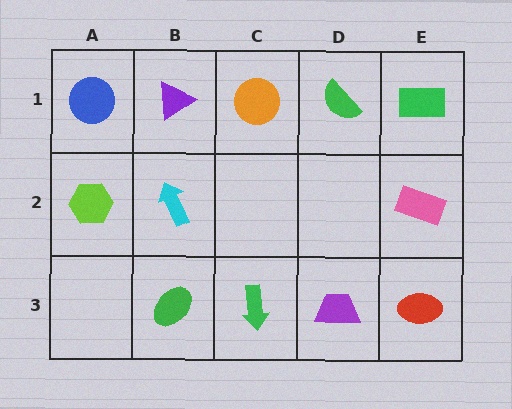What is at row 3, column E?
A red ellipse.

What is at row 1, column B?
A purple triangle.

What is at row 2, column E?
A pink rectangle.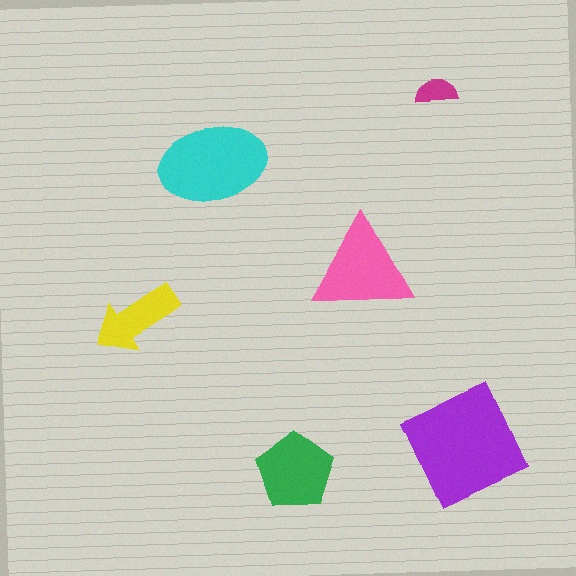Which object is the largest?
The purple square.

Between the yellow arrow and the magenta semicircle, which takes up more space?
The yellow arrow.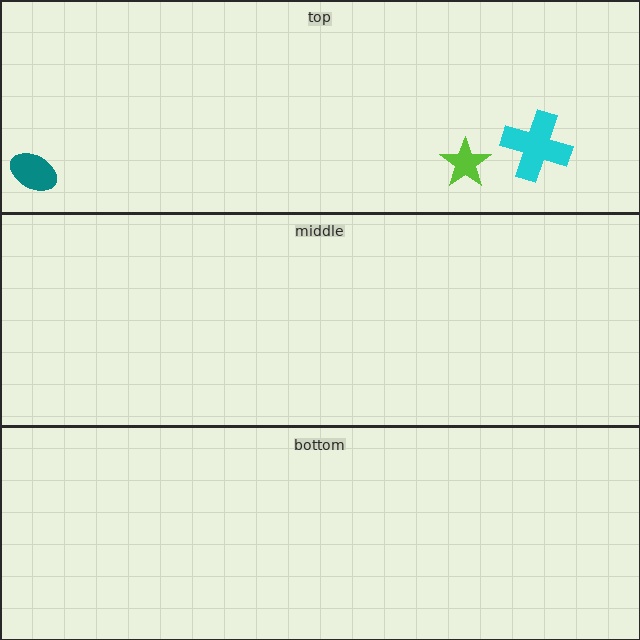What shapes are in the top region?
The lime star, the cyan cross, the teal ellipse.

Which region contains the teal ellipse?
The top region.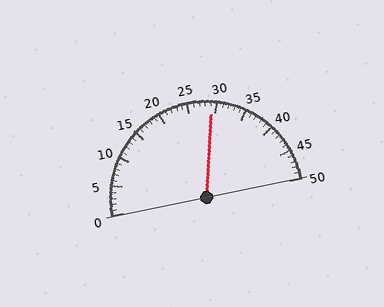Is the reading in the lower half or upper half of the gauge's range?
The reading is in the upper half of the range (0 to 50).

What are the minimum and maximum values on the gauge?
The gauge ranges from 0 to 50.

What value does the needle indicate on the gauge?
The needle indicates approximately 29.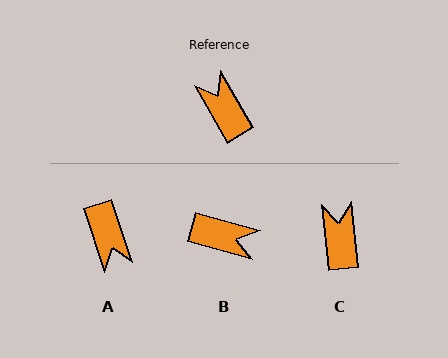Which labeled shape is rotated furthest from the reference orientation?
A, about 168 degrees away.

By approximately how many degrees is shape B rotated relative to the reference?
Approximately 136 degrees clockwise.